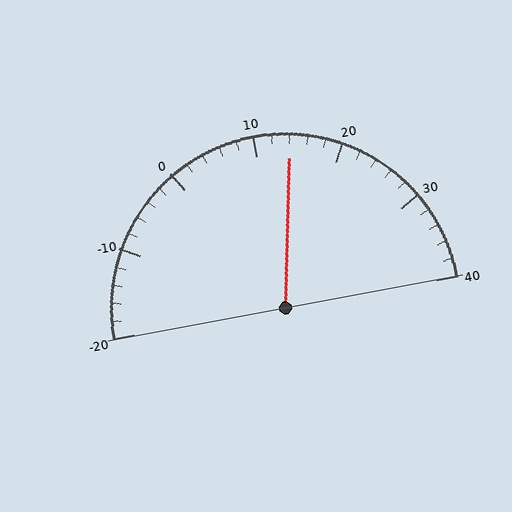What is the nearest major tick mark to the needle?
The nearest major tick mark is 10.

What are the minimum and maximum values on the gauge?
The gauge ranges from -20 to 40.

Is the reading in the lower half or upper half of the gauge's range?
The reading is in the upper half of the range (-20 to 40).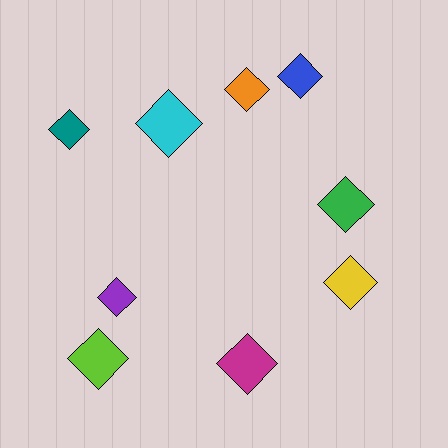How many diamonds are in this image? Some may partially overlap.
There are 9 diamonds.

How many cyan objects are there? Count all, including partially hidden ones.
There is 1 cyan object.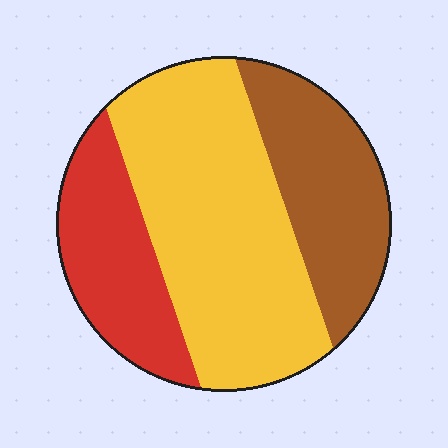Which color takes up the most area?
Yellow, at roughly 50%.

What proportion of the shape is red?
Red takes up less than a quarter of the shape.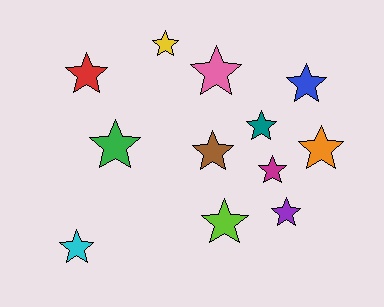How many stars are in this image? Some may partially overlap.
There are 12 stars.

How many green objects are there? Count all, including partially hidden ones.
There is 1 green object.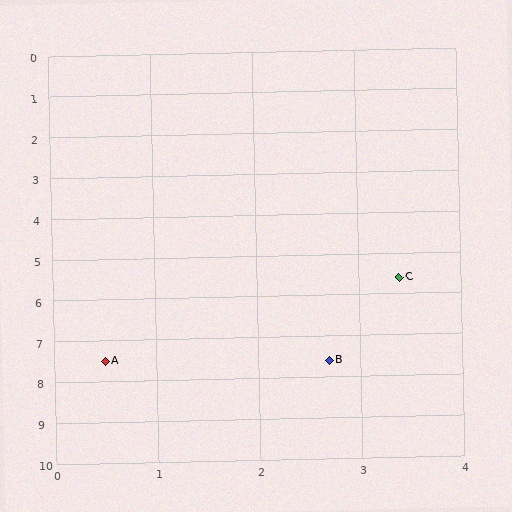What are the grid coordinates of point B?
Point B is at approximately (2.7, 7.6).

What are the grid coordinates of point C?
Point C is at approximately (3.4, 5.6).